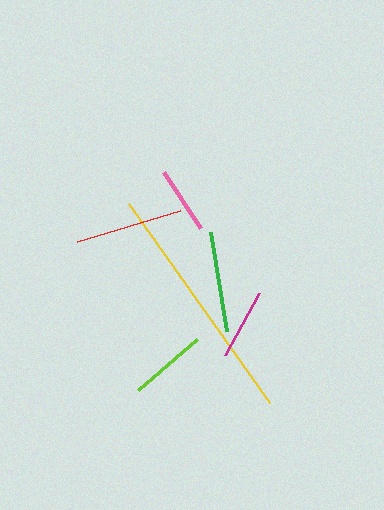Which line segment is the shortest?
The pink line is the shortest at approximately 68 pixels.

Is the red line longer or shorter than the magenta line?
The red line is longer than the magenta line.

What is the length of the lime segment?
The lime segment is approximately 78 pixels long.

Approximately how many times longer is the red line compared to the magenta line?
The red line is approximately 1.5 times the length of the magenta line.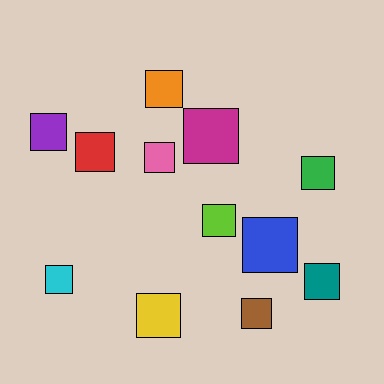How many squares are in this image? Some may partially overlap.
There are 12 squares.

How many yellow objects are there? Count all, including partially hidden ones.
There is 1 yellow object.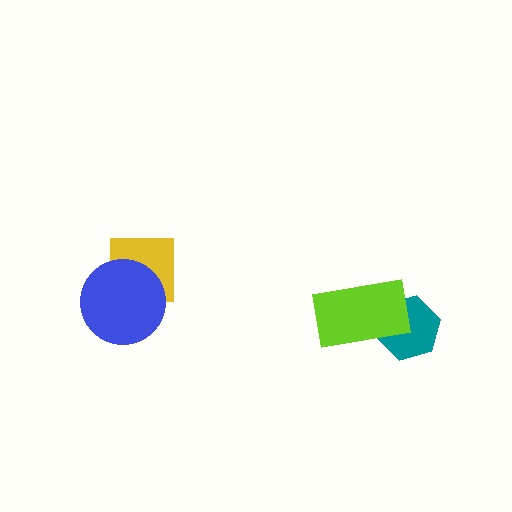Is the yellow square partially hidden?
Yes, it is partially covered by another shape.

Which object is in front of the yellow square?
The blue circle is in front of the yellow square.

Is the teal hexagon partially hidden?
Yes, it is partially covered by another shape.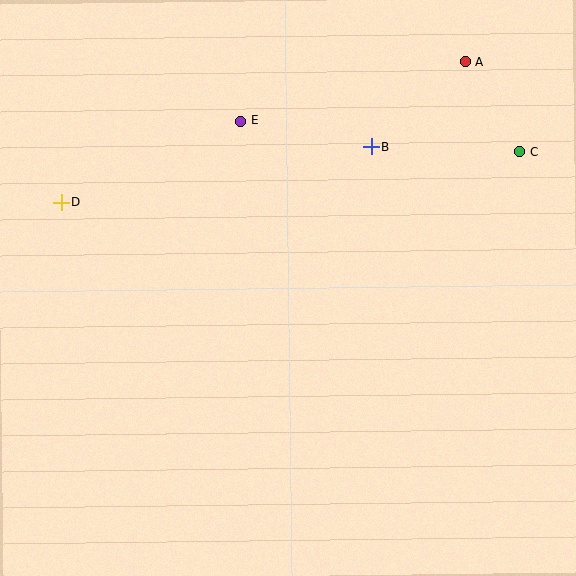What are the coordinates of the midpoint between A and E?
The midpoint between A and E is at (353, 91).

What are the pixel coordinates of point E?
Point E is at (241, 121).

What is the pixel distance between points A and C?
The distance between A and C is 106 pixels.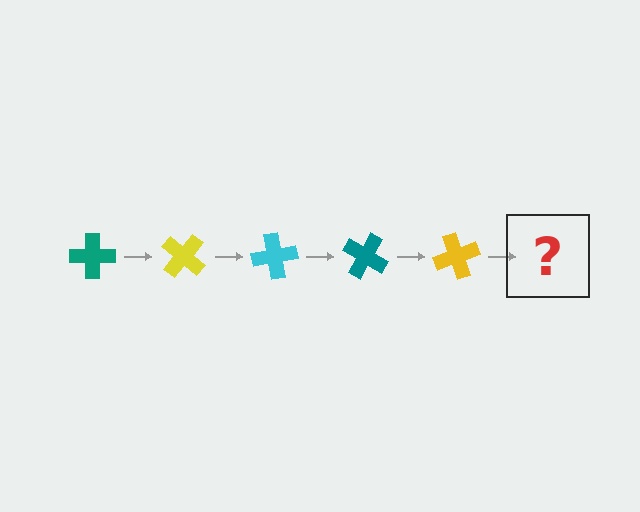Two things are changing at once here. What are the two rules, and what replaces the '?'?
The two rules are that it rotates 40 degrees each step and the color cycles through teal, yellow, and cyan. The '?' should be a cyan cross, rotated 200 degrees from the start.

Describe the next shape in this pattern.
It should be a cyan cross, rotated 200 degrees from the start.